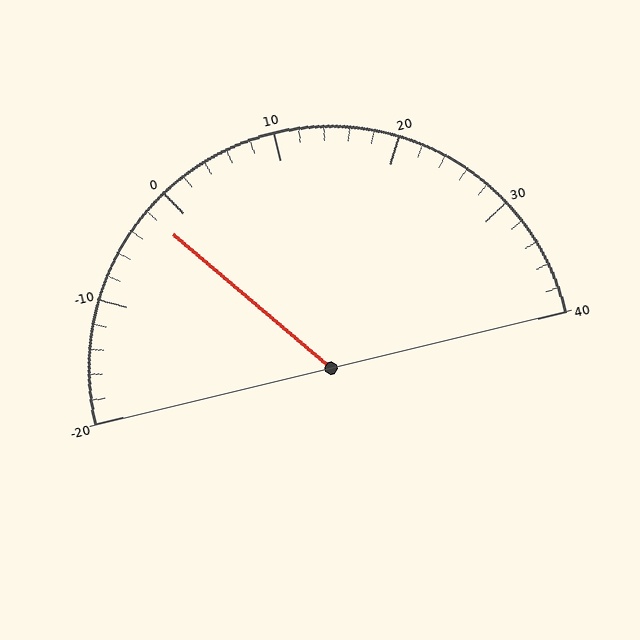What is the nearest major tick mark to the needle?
The nearest major tick mark is 0.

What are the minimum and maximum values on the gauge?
The gauge ranges from -20 to 40.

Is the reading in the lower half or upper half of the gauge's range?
The reading is in the lower half of the range (-20 to 40).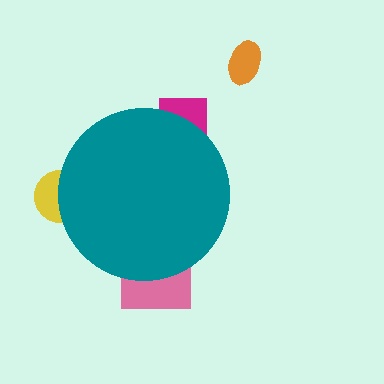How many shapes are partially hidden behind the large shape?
3 shapes are partially hidden.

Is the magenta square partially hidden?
Yes, the magenta square is partially hidden behind the teal circle.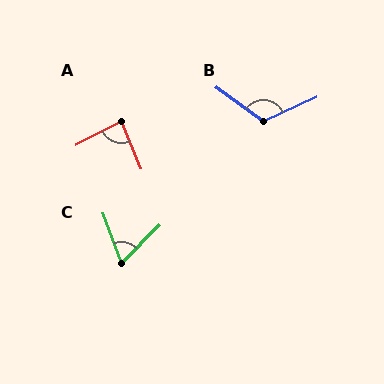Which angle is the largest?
B, at approximately 119 degrees.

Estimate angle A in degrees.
Approximately 85 degrees.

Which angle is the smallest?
C, at approximately 65 degrees.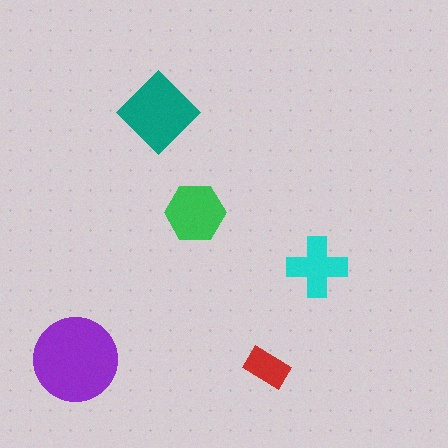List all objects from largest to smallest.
The purple circle, the teal diamond, the green hexagon, the cyan cross, the red rectangle.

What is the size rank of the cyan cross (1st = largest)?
4th.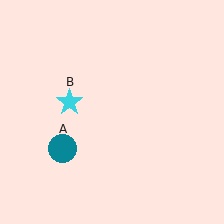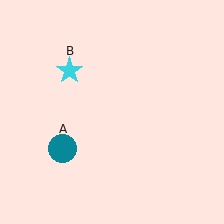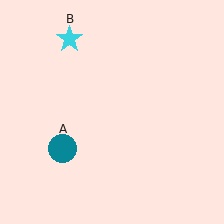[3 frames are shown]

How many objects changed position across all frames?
1 object changed position: cyan star (object B).